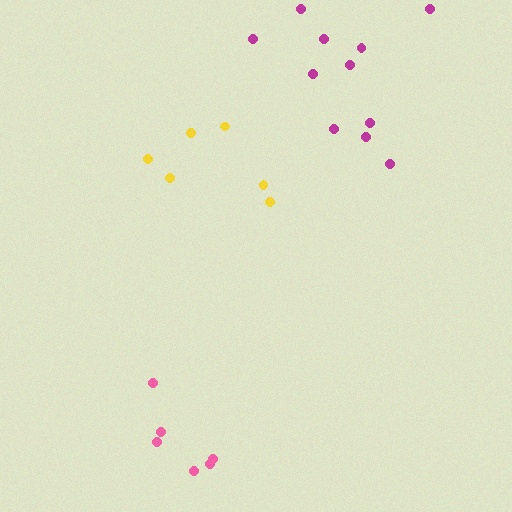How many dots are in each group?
Group 1: 11 dots, Group 2: 6 dots, Group 3: 6 dots (23 total).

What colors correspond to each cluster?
The clusters are colored: magenta, pink, yellow.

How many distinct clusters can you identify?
There are 3 distinct clusters.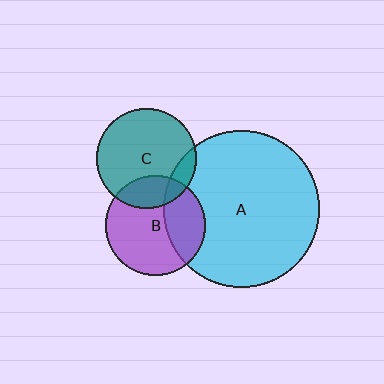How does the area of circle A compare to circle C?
Approximately 2.4 times.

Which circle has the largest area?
Circle A (cyan).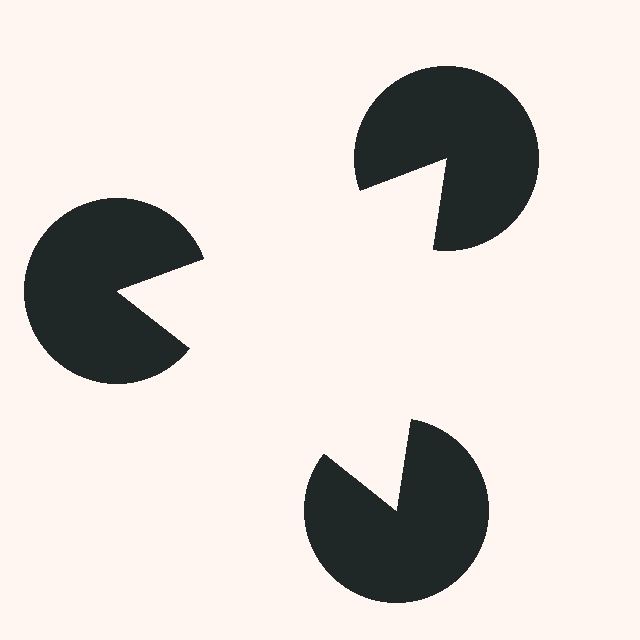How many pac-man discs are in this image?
There are 3 — one at each vertex of the illusory triangle.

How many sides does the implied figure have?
3 sides.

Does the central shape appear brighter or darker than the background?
It typically appears slightly brighter than the background, even though no actual brightness change is drawn.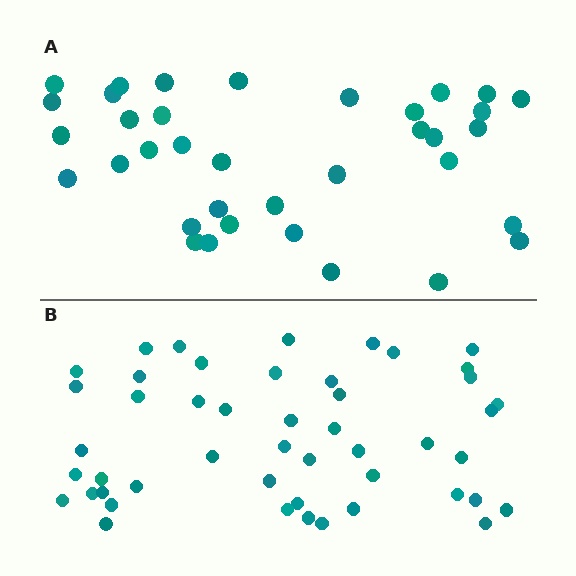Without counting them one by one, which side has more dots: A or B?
Region B (the bottom region) has more dots.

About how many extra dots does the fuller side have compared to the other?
Region B has roughly 12 or so more dots than region A.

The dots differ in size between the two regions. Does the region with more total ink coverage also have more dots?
No. Region A has more total ink coverage because its dots are larger, but region B actually contains more individual dots. Total area can be misleading — the number of items is what matters here.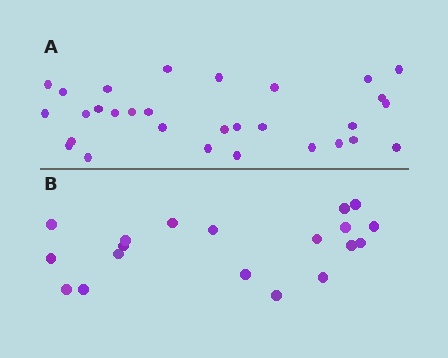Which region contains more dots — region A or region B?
Region A (the top region) has more dots.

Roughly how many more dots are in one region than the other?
Region A has roughly 12 or so more dots than region B.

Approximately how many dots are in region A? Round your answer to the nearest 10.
About 30 dots.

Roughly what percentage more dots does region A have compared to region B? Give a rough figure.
About 60% more.